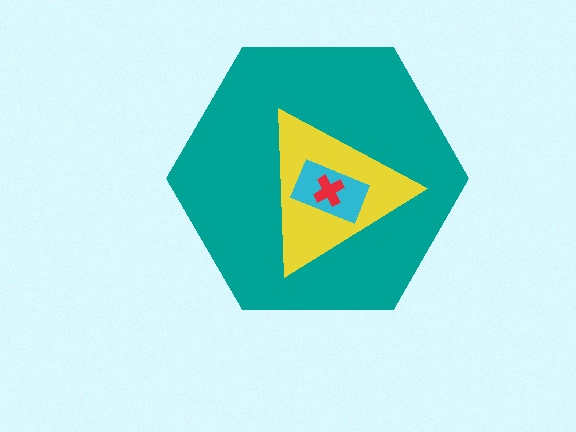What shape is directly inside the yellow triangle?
The cyan rectangle.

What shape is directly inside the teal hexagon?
The yellow triangle.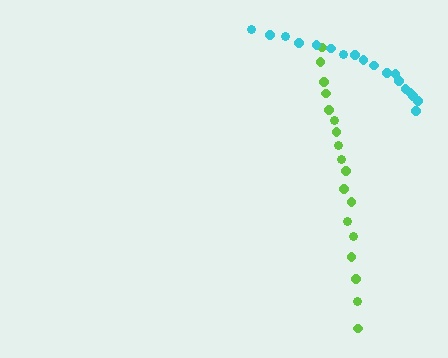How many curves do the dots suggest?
There are 2 distinct paths.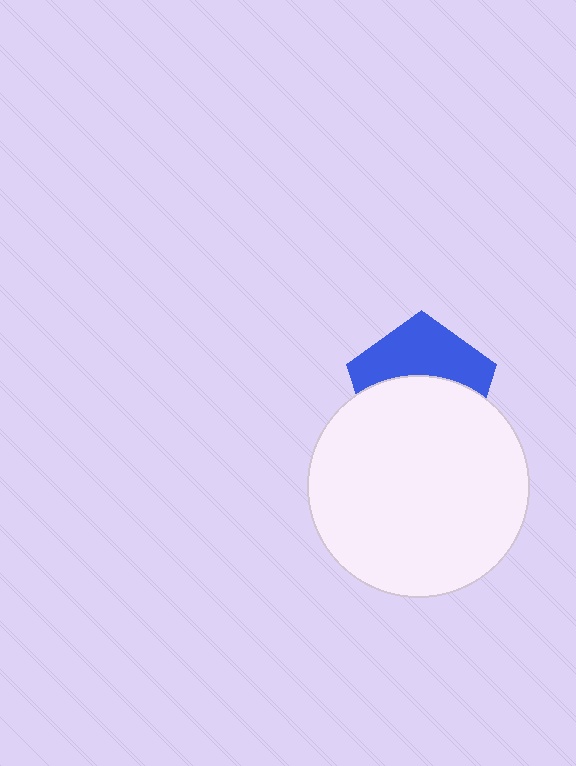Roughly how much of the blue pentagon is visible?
A small part of it is visible (roughly 45%).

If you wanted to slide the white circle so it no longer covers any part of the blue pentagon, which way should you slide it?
Slide it down — that is the most direct way to separate the two shapes.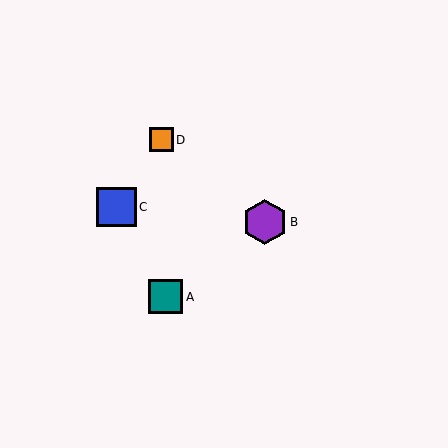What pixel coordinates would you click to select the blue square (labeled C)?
Click at (116, 207) to select the blue square C.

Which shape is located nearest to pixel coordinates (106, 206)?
The blue square (labeled C) at (116, 207) is nearest to that location.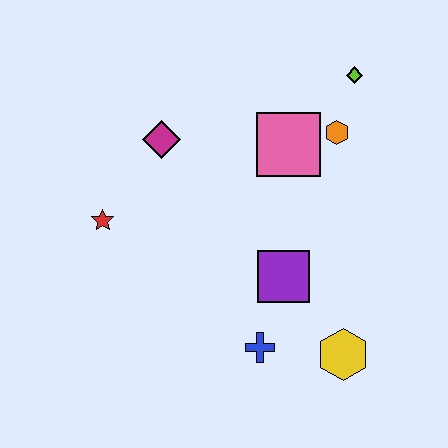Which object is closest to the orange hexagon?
The pink square is closest to the orange hexagon.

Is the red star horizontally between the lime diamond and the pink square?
No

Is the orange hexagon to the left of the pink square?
No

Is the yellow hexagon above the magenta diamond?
No